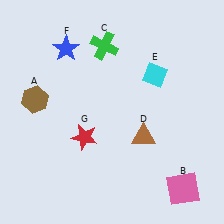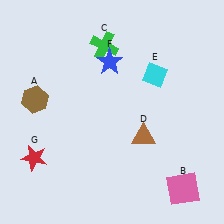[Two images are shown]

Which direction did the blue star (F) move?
The blue star (F) moved right.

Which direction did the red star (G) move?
The red star (G) moved left.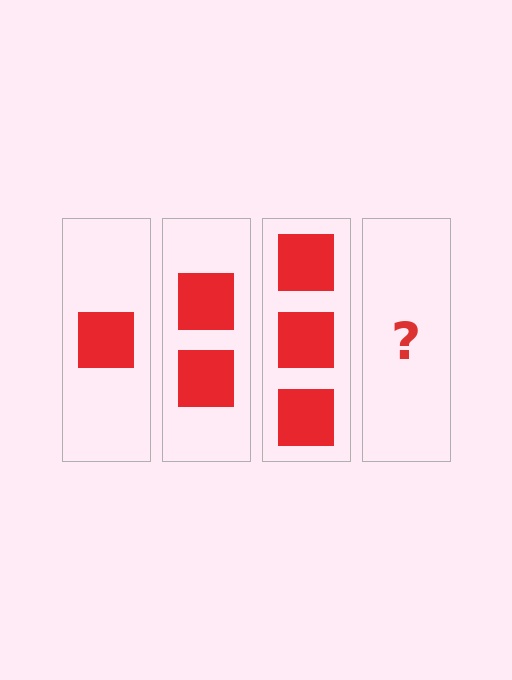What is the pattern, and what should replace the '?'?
The pattern is that each step adds one more square. The '?' should be 4 squares.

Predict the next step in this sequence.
The next step is 4 squares.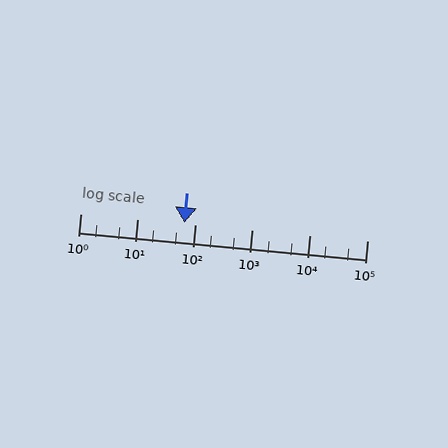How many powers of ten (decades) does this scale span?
The scale spans 5 decades, from 1 to 100000.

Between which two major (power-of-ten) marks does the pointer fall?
The pointer is between 10 and 100.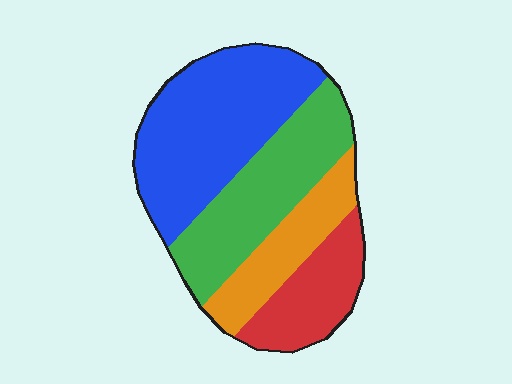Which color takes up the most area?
Blue, at roughly 40%.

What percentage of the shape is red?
Red covers around 15% of the shape.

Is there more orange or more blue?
Blue.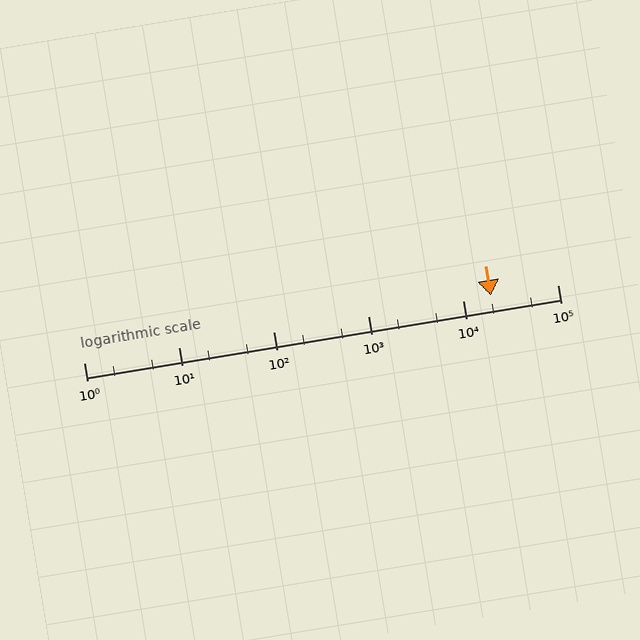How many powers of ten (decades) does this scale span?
The scale spans 5 decades, from 1 to 100000.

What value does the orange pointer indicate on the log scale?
The pointer indicates approximately 20000.